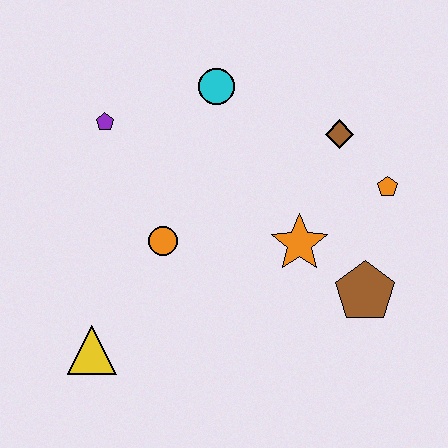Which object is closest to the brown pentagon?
The orange star is closest to the brown pentagon.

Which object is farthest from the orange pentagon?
The yellow triangle is farthest from the orange pentagon.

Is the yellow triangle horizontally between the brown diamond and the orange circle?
No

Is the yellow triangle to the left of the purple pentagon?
Yes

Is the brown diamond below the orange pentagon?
No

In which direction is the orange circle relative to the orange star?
The orange circle is to the left of the orange star.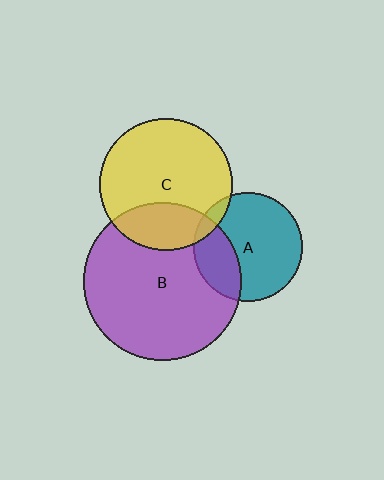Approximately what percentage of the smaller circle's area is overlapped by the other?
Approximately 10%.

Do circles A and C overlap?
Yes.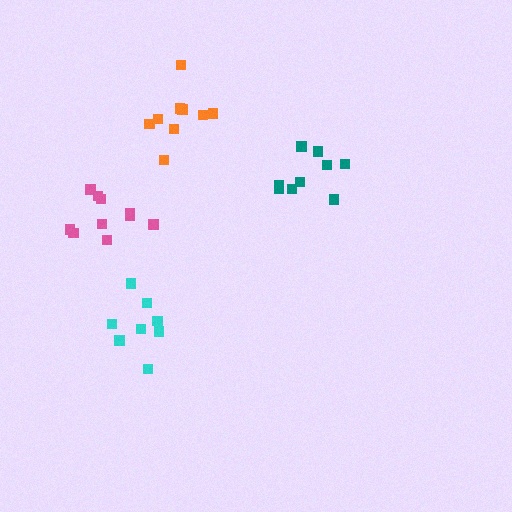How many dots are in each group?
Group 1: 9 dots, Group 2: 9 dots, Group 3: 10 dots, Group 4: 8 dots (36 total).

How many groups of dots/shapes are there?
There are 4 groups.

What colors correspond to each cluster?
The clusters are colored: teal, orange, pink, cyan.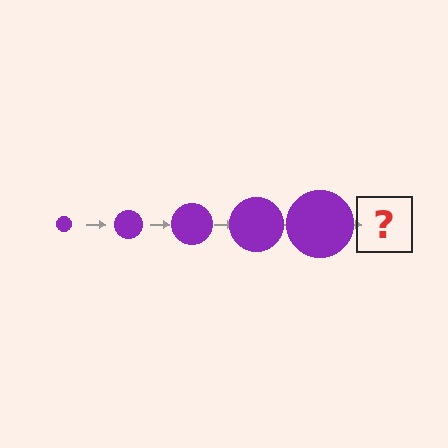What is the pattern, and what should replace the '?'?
The pattern is that the circle gets progressively larger each step. The '?' should be a purple circle, larger than the previous one.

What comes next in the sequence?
The next element should be a purple circle, larger than the previous one.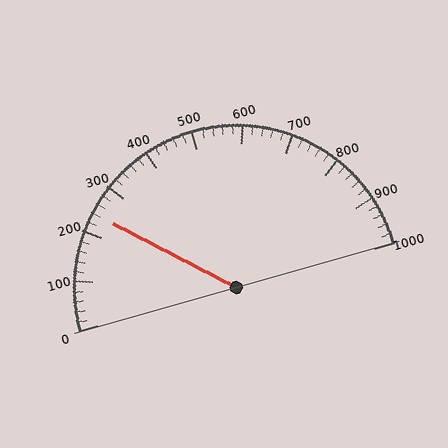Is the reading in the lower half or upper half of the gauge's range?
The reading is in the lower half of the range (0 to 1000).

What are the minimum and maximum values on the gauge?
The gauge ranges from 0 to 1000.